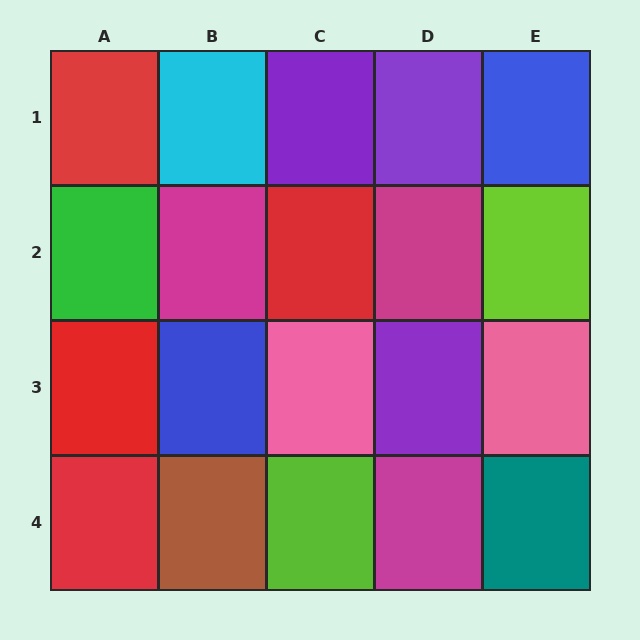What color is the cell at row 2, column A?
Green.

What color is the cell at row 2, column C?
Red.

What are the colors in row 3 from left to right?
Red, blue, pink, purple, pink.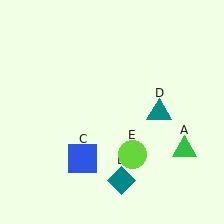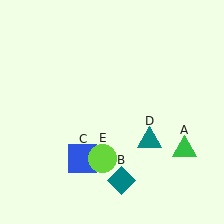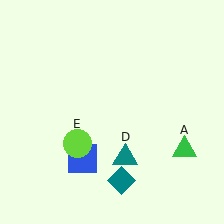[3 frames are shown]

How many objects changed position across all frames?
2 objects changed position: teal triangle (object D), lime circle (object E).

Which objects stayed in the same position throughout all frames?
Green triangle (object A) and teal diamond (object B) and blue square (object C) remained stationary.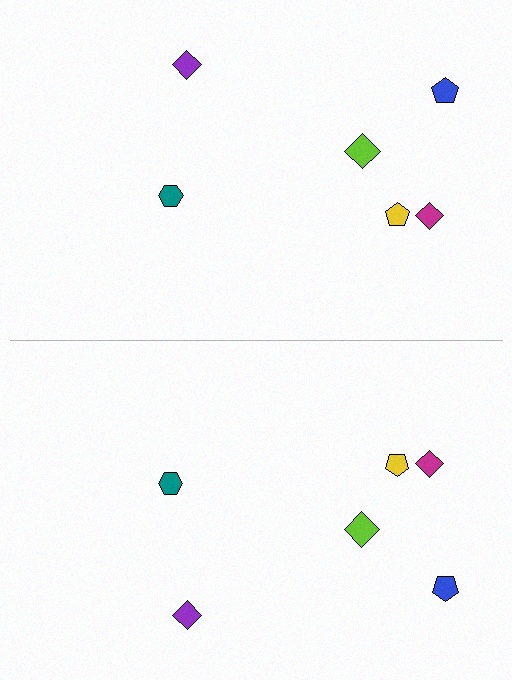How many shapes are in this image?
There are 12 shapes in this image.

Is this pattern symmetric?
Yes, this pattern has bilateral (reflection) symmetry.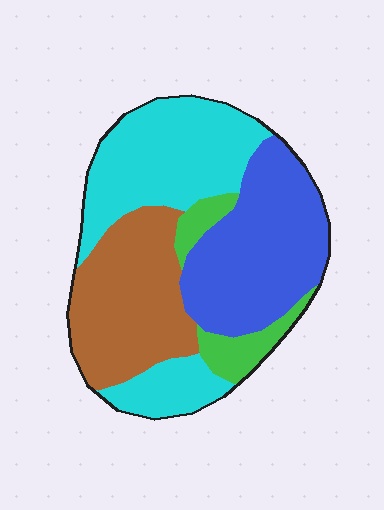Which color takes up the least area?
Green, at roughly 10%.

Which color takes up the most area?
Cyan, at roughly 35%.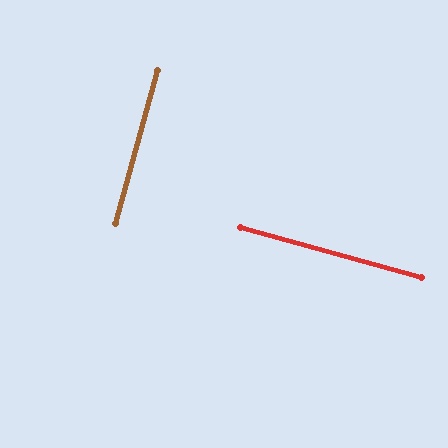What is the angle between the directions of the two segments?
Approximately 90 degrees.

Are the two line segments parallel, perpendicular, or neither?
Perpendicular — they meet at approximately 90°.